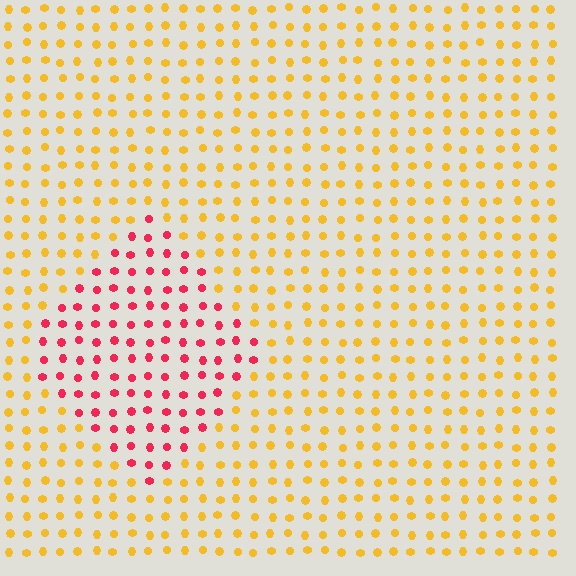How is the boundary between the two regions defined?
The boundary is defined purely by a slight shift in hue (about 57 degrees). Spacing, size, and orientation are identical on both sides.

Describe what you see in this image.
The image is filled with small yellow elements in a uniform arrangement. A diamond-shaped region is visible where the elements are tinted to a slightly different hue, forming a subtle color boundary.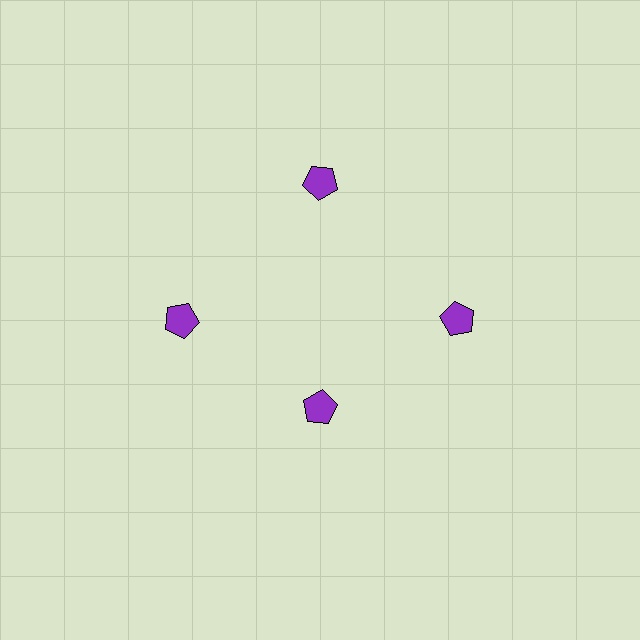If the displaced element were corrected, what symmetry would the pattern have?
It would have 4-fold rotational symmetry — the pattern would map onto itself every 90 degrees.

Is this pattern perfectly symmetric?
No. The 4 purple pentagons are arranged in a ring, but one element near the 6 o'clock position is pulled inward toward the center, breaking the 4-fold rotational symmetry.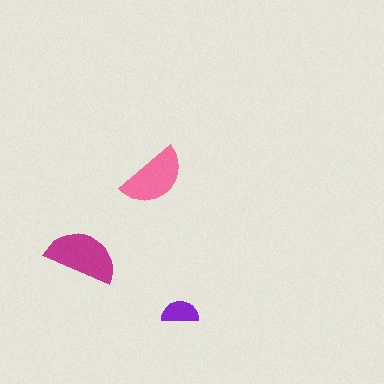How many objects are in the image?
There are 3 objects in the image.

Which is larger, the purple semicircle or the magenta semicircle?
The magenta one.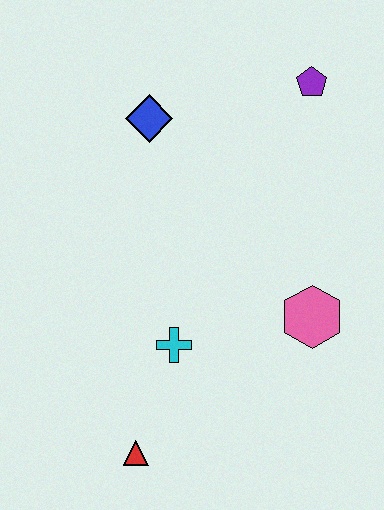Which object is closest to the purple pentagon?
The blue diamond is closest to the purple pentagon.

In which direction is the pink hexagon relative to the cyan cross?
The pink hexagon is to the right of the cyan cross.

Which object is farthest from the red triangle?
The purple pentagon is farthest from the red triangle.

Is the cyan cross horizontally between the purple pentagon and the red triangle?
Yes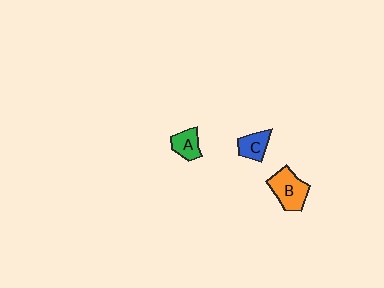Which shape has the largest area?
Shape B (orange).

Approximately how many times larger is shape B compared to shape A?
Approximately 1.6 times.